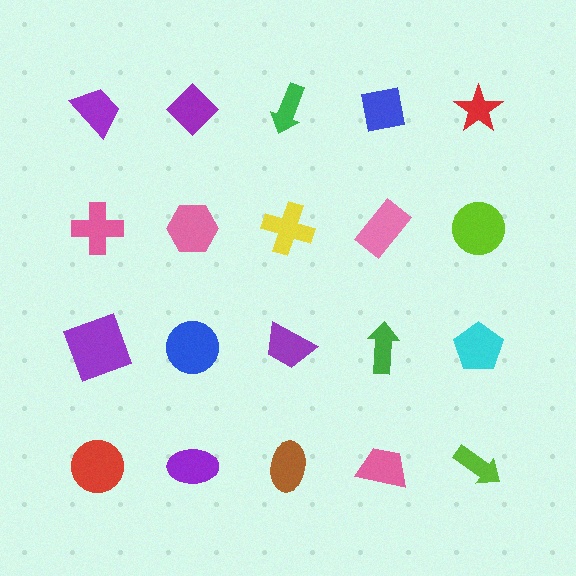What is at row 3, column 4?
A green arrow.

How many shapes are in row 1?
5 shapes.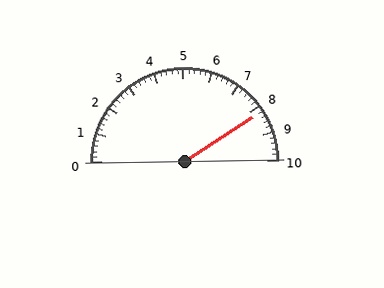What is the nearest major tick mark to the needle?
The nearest major tick mark is 8.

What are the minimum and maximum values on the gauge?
The gauge ranges from 0 to 10.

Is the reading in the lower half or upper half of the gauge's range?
The reading is in the upper half of the range (0 to 10).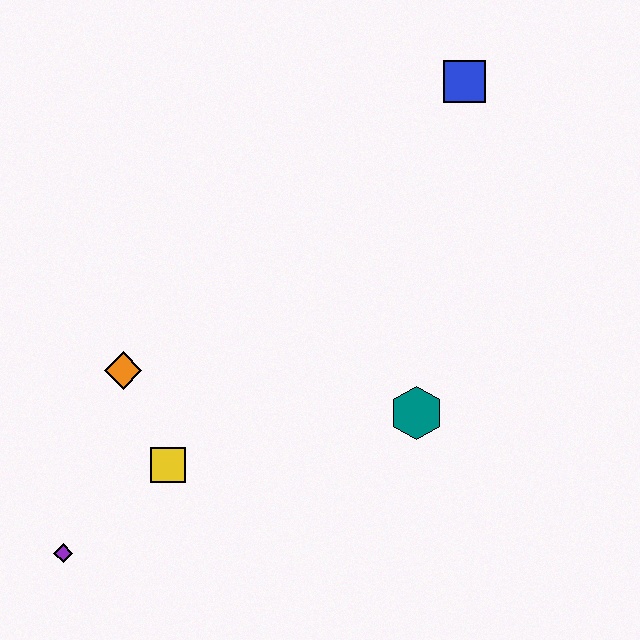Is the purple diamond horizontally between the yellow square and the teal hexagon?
No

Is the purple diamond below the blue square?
Yes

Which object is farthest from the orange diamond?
The blue square is farthest from the orange diamond.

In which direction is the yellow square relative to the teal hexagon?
The yellow square is to the left of the teal hexagon.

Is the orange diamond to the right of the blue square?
No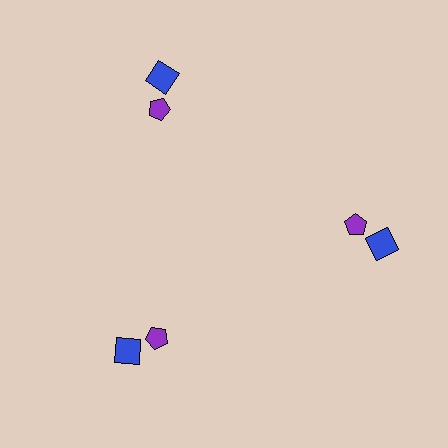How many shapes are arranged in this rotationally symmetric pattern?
There are 6 shapes, arranged in 3 groups of 2.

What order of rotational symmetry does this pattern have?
This pattern has 3-fold rotational symmetry.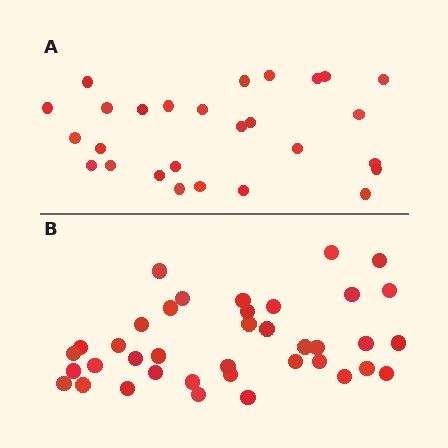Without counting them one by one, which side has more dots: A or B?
Region B (the bottom region) has more dots.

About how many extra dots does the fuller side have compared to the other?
Region B has roughly 12 or so more dots than region A.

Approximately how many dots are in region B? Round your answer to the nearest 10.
About 40 dots. (The exact count is 38, which rounds to 40.)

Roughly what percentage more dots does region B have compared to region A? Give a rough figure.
About 40% more.